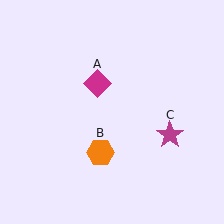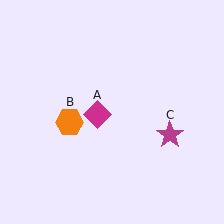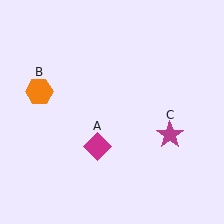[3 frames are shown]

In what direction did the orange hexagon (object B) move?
The orange hexagon (object B) moved up and to the left.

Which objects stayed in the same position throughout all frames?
Magenta star (object C) remained stationary.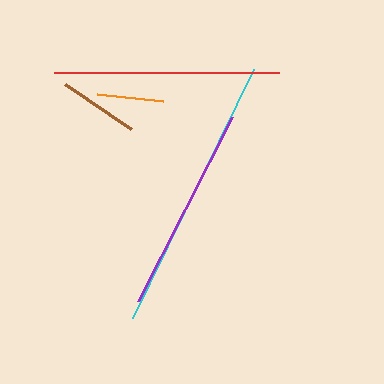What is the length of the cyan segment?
The cyan segment is approximately 276 pixels long.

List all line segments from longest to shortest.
From longest to shortest: cyan, red, purple, brown, orange.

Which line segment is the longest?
The cyan line is the longest at approximately 276 pixels.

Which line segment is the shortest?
The orange line is the shortest at approximately 66 pixels.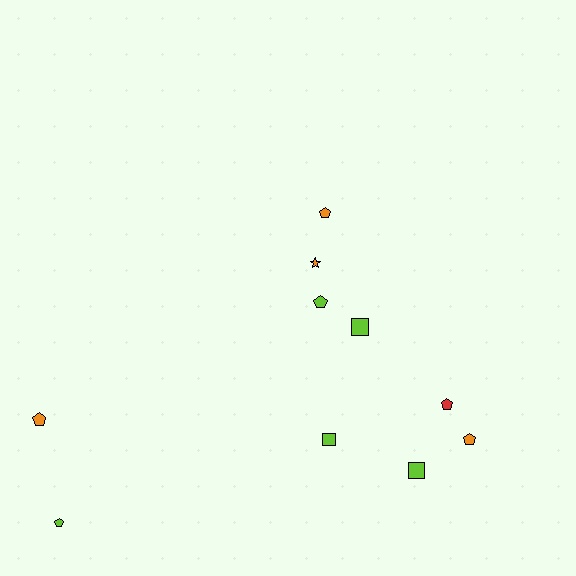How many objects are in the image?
There are 10 objects.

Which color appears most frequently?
Lime, with 5 objects.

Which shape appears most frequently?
Pentagon, with 6 objects.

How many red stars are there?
There are no red stars.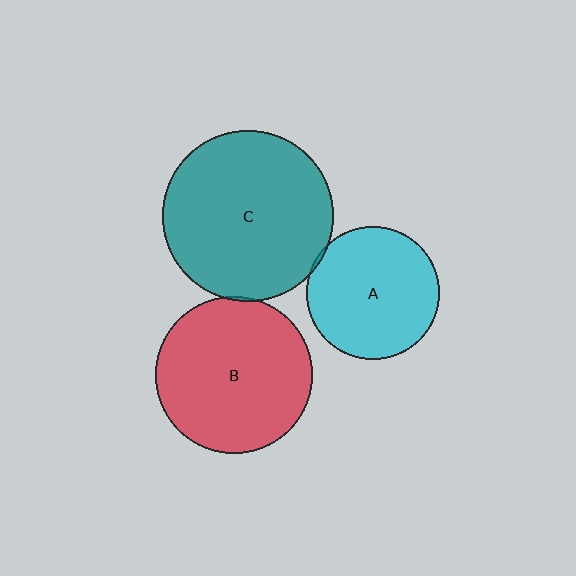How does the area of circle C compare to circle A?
Approximately 1.7 times.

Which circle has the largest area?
Circle C (teal).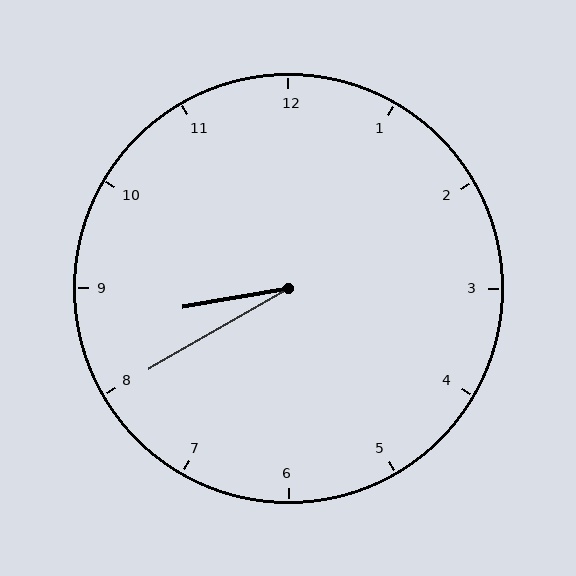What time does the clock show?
8:40.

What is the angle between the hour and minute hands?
Approximately 20 degrees.